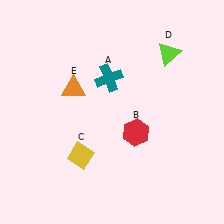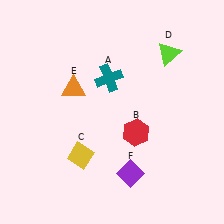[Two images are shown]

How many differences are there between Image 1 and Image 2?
There is 1 difference between the two images.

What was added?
A purple diamond (F) was added in Image 2.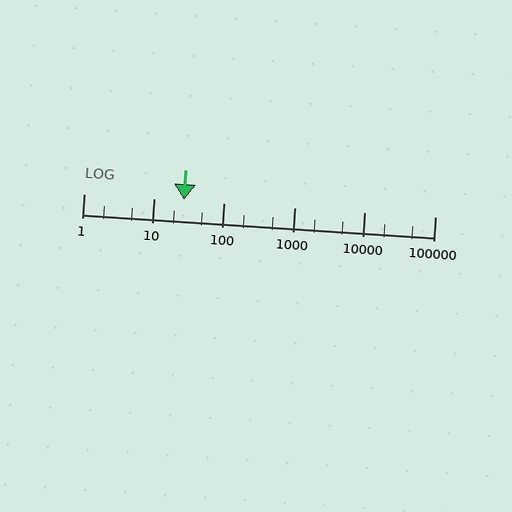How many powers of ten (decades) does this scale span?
The scale spans 5 decades, from 1 to 100000.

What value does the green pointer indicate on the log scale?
The pointer indicates approximately 27.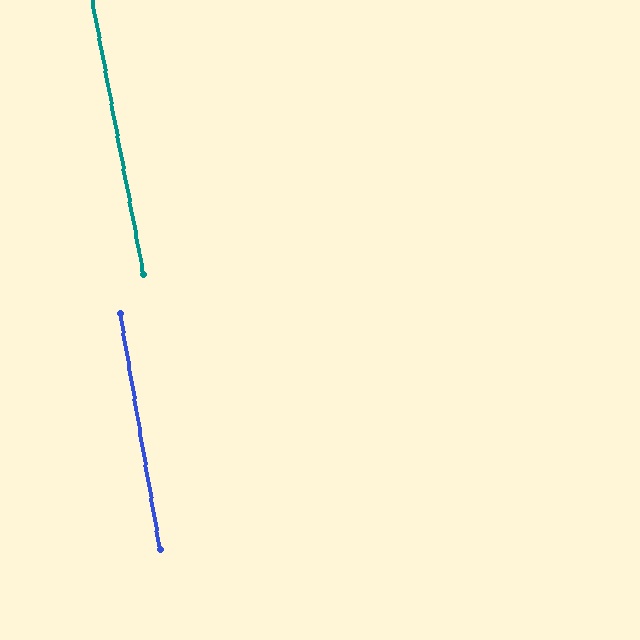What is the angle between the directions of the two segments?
Approximately 1 degree.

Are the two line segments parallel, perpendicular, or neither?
Parallel — their directions differ by only 1.1°.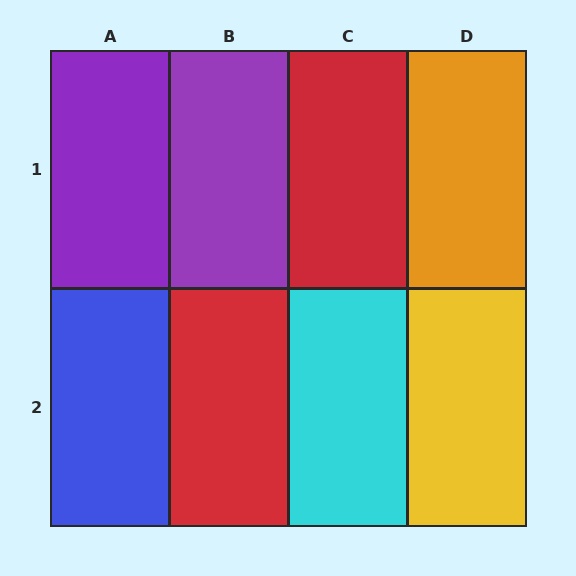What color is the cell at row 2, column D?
Yellow.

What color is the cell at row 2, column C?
Cyan.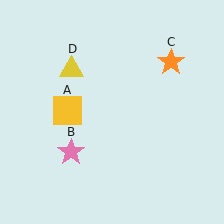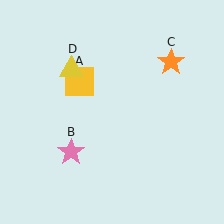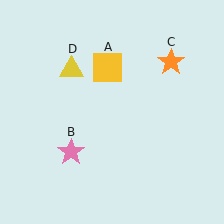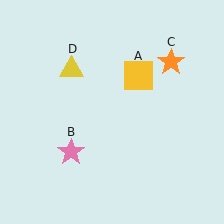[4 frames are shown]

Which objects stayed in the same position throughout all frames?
Pink star (object B) and orange star (object C) and yellow triangle (object D) remained stationary.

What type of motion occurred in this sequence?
The yellow square (object A) rotated clockwise around the center of the scene.